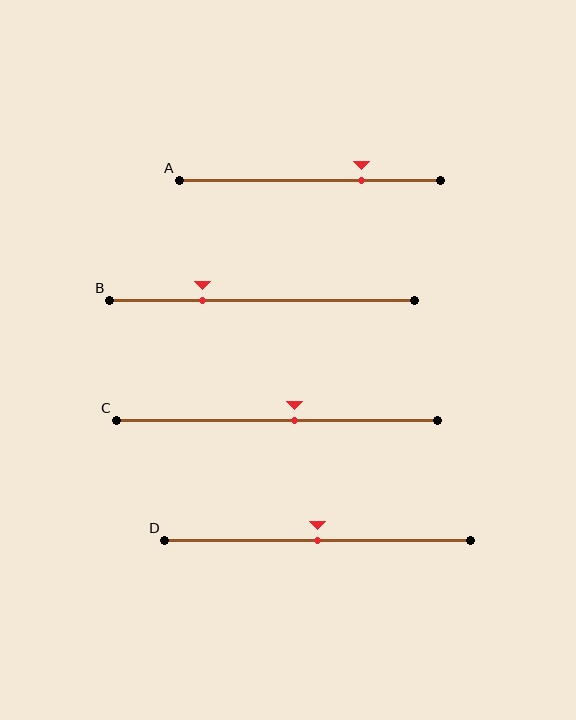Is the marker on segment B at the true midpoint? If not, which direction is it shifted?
No, the marker on segment B is shifted to the left by about 20% of the segment length.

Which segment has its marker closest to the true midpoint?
Segment D has its marker closest to the true midpoint.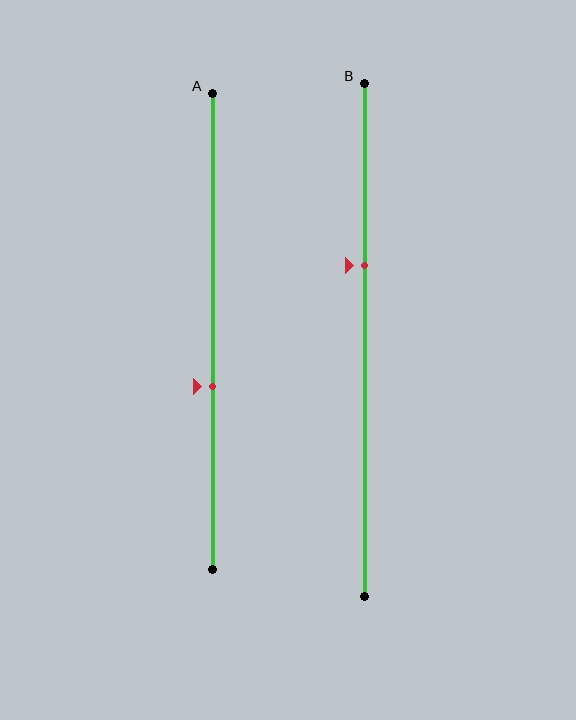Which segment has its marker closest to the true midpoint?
Segment A has its marker closest to the true midpoint.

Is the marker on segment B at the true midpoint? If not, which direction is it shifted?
No, the marker on segment B is shifted upward by about 14% of the segment length.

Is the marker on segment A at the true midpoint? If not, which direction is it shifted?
No, the marker on segment A is shifted downward by about 12% of the segment length.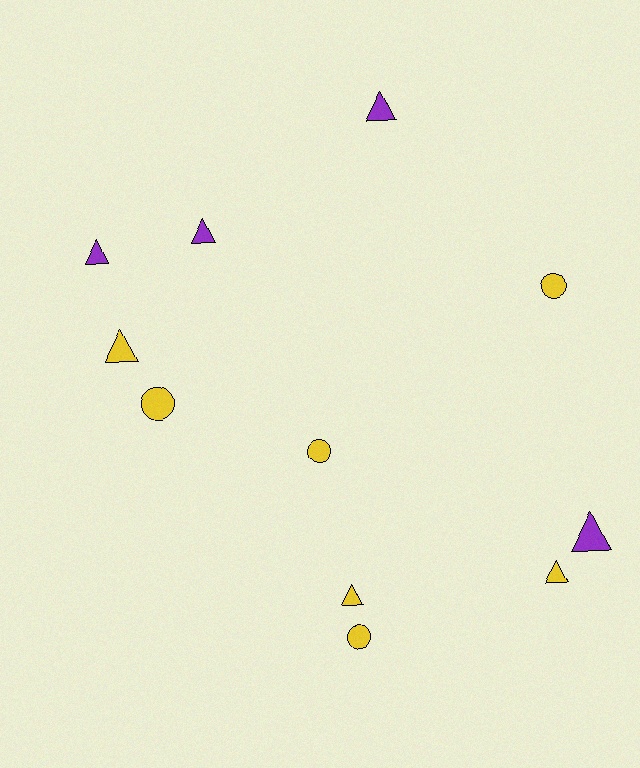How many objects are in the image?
There are 11 objects.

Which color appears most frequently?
Yellow, with 7 objects.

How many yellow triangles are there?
There are 3 yellow triangles.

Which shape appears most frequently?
Triangle, with 7 objects.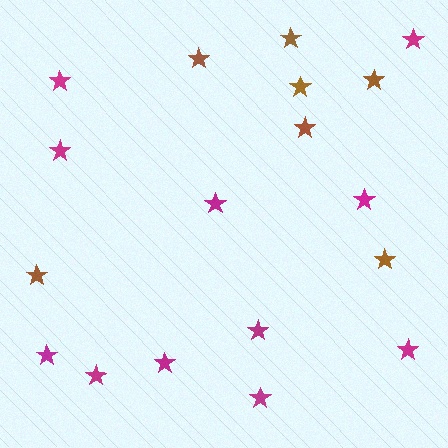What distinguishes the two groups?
There are 2 groups: one group of brown stars (7) and one group of magenta stars (11).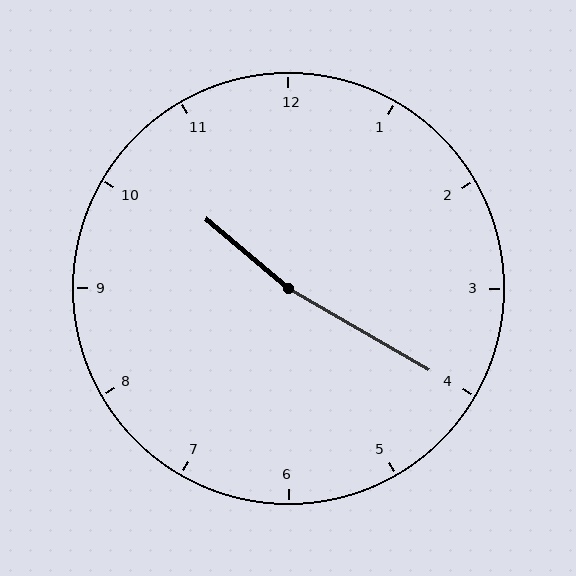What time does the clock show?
10:20.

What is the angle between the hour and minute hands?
Approximately 170 degrees.